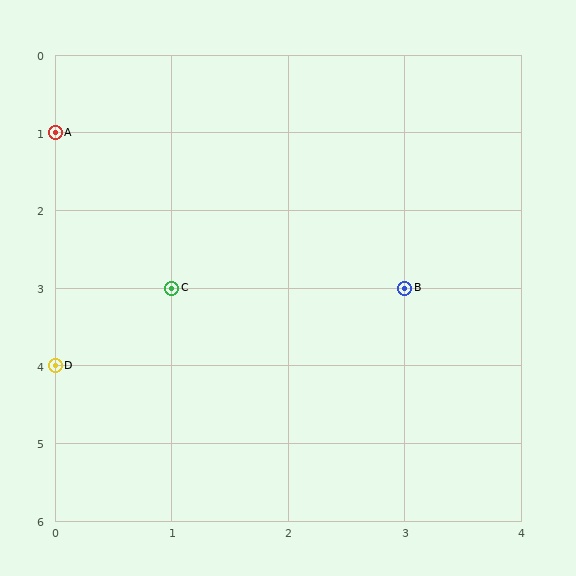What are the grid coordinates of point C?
Point C is at grid coordinates (1, 3).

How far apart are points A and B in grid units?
Points A and B are 3 columns and 2 rows apart (about 3.6 grid units diagonally).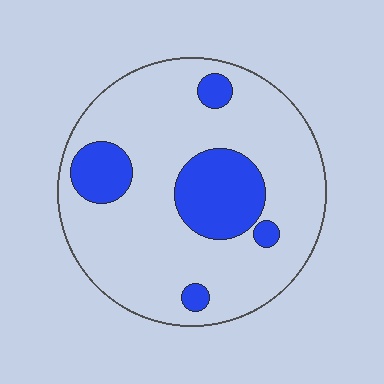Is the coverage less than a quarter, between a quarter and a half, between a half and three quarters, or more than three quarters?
Less than a quarter.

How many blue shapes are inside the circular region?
5.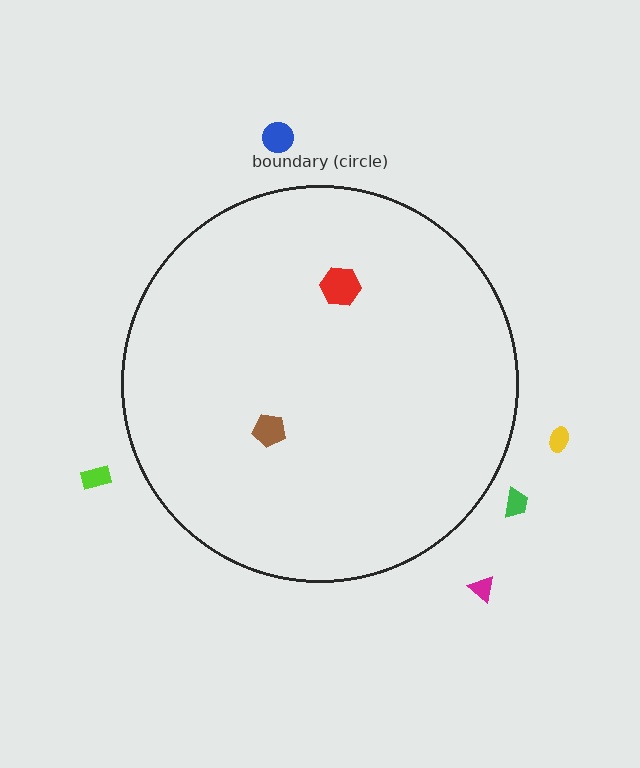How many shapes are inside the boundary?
2 inside, 5 outside.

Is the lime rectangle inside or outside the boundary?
Outside.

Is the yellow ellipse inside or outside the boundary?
Outside.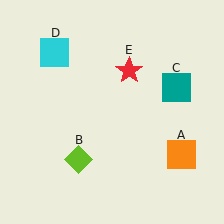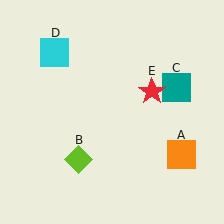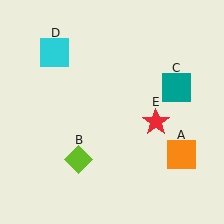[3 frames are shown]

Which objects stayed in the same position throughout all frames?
Orange square (object A) and lime diamond (object B) and teal square (object C) and cyan square (object D) remained stationary.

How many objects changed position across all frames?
1 object changed position: red star (object E).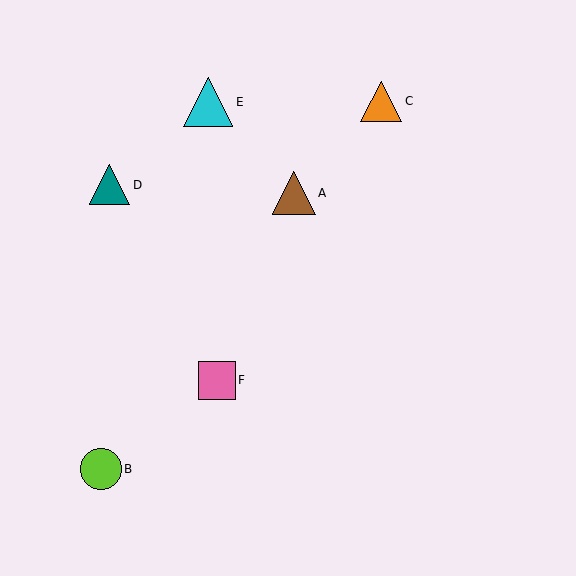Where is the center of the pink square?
The center of the pink square is at (217, 380).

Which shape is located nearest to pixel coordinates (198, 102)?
The cyan triangle (labeled E) at (208, 102) is nearest to that location.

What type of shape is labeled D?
Shape D is a teal triangle.